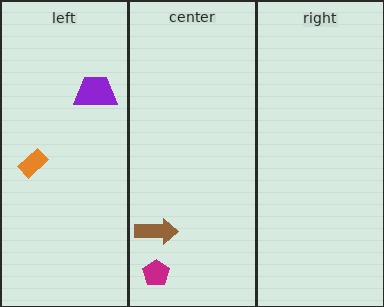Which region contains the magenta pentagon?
The center region.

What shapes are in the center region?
The magenta pentagon, the brown arrow.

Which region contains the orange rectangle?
The left region.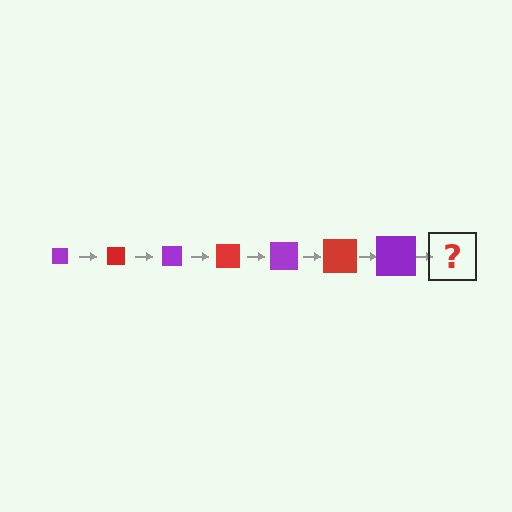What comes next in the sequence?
The next element should be a red square, larger than the previous one.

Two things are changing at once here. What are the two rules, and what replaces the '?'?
The two rules are that the square grows larger each step and the color cycles through purple and red. The '?' should be a red square, larger than the previous one.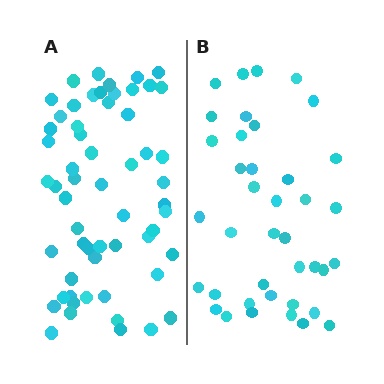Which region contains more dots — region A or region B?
Region A (the left region) has more dots.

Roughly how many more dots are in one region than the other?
Region A has approximately 20 more dots than region B.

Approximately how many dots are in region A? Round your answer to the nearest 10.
About 60 dots. (The exact count is 58, which rounds to 60.)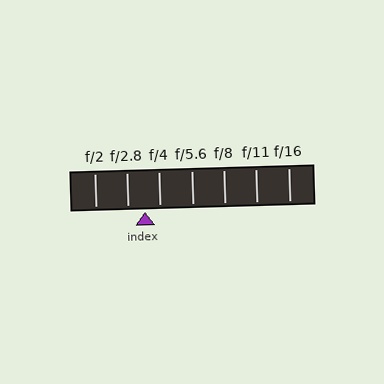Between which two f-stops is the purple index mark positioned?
The index mark is between f/2.8 and f/4.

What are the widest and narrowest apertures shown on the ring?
The widest aperture shown is f/2 and the narrowest is f/16.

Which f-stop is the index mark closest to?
The index mark is closest to f/4.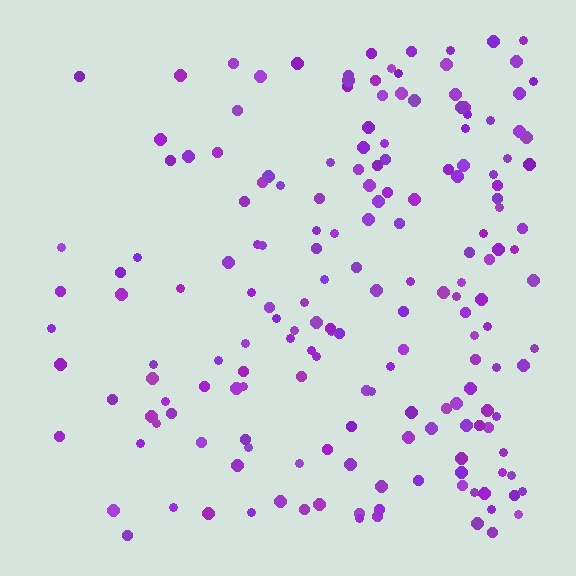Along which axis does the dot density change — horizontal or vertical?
Horizontal.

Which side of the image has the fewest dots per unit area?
The left.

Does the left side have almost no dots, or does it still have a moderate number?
Still a moderate number, just noticeably fewer than the right.